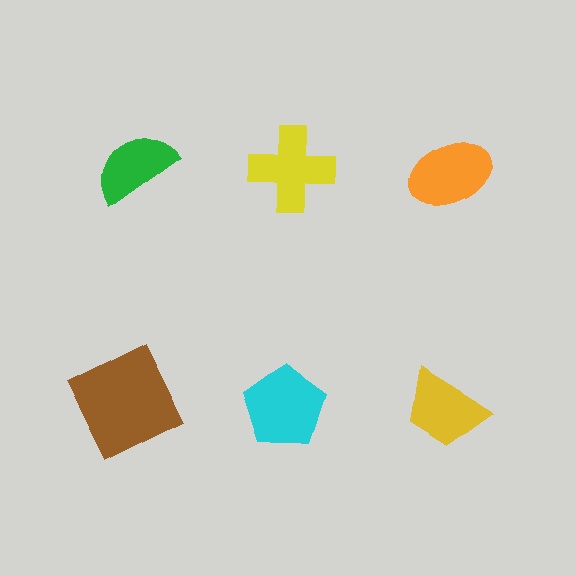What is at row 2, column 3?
A yellow trapezoid.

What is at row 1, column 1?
A green semicircle.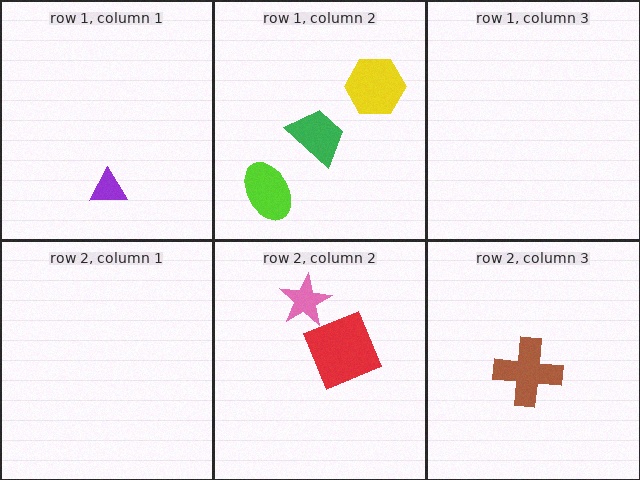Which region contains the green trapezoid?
The row 1, column 2 region.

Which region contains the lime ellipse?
The row 1, column 2 region.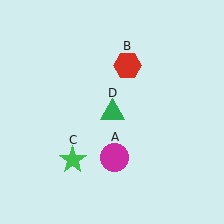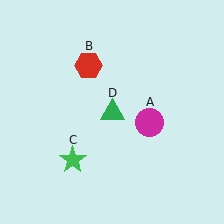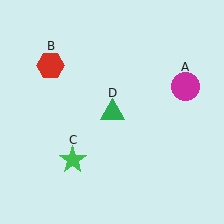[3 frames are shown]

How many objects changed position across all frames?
2 objects changed position: magenta circle (object A), red hexagon (object B).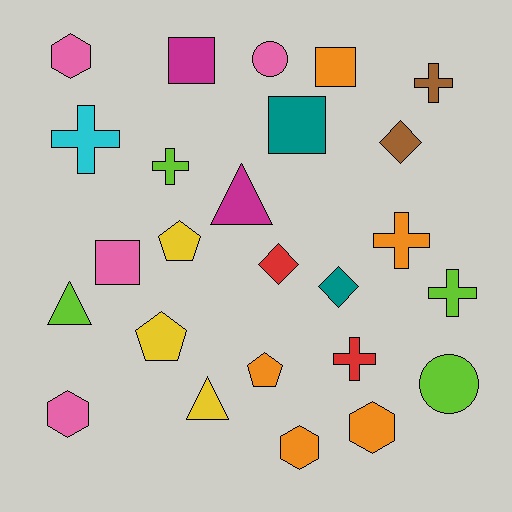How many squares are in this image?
There are 4 squares.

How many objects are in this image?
There are 25 objects.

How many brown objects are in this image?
There are 2 brown objects.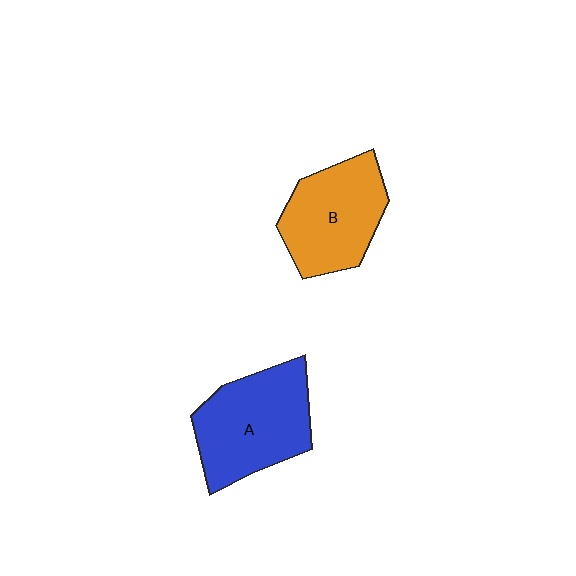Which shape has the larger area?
Shape A (blue).